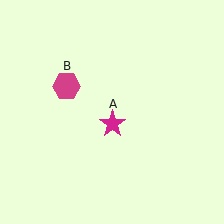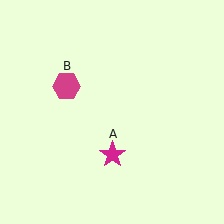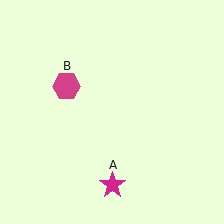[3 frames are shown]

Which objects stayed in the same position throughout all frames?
Magenta hexagon (object B) remained stationary.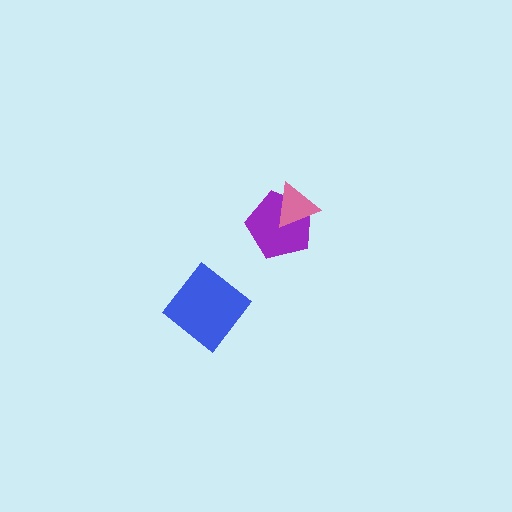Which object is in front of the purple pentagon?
The pink triangle is in front of the purple pentagon.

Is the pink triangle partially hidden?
No, no other shape covers it.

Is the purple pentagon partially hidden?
Yes, it is partially covered by another shape.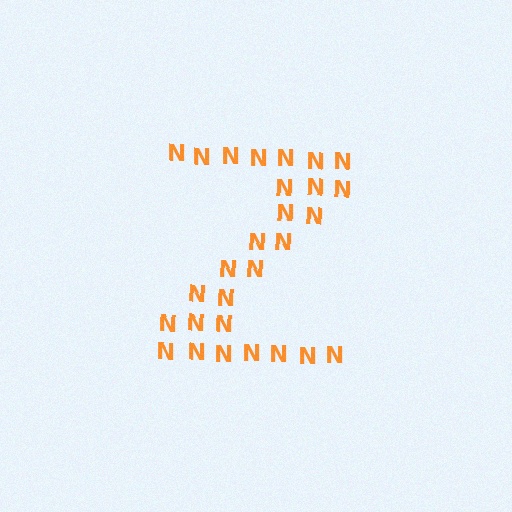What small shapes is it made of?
It is made of small letter N's.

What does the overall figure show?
The overall figure shows the letter Z.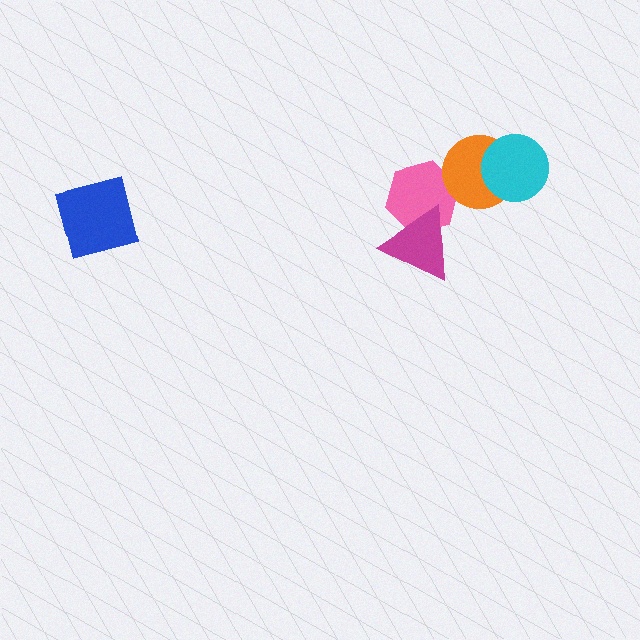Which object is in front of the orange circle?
The cyan circle is in front of the orange circle.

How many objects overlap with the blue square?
0 objects overlap with the blue square.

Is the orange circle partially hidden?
Yes, it is partially covered by another shape.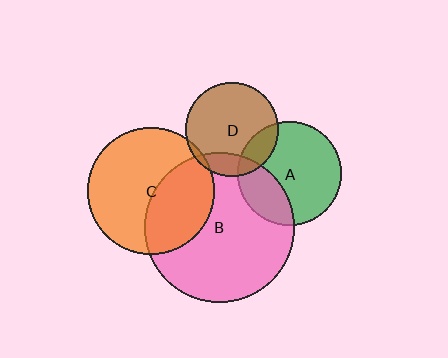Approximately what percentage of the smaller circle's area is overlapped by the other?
Approximately 30%.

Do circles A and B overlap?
Yes.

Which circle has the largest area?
Circle B (pink).